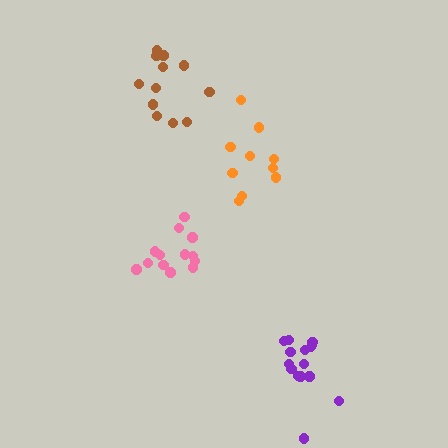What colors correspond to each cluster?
The clusters are colored: brown, purple, orange, pink.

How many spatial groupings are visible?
There are 4 spatial groupings.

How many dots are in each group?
Group 1: 12 dots, Group 2: 15 dots, Group 3: 10 dots, Group 4: 13 dots (50 total).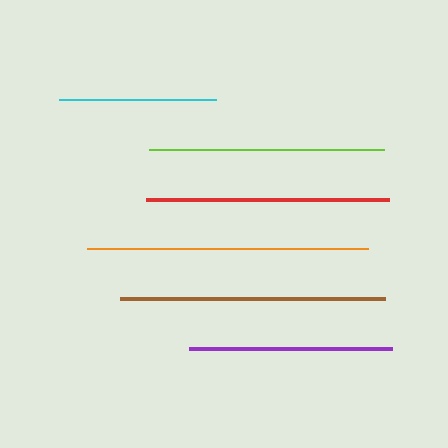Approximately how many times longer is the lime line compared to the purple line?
The lime line is approximately 1.2 times the length of the purple line.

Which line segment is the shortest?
The cyan line is the shortest at approximately 157 pixels.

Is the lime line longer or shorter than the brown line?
The brown line is longer than the lime line.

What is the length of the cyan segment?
The cyan segment is approximately 157 pixels long.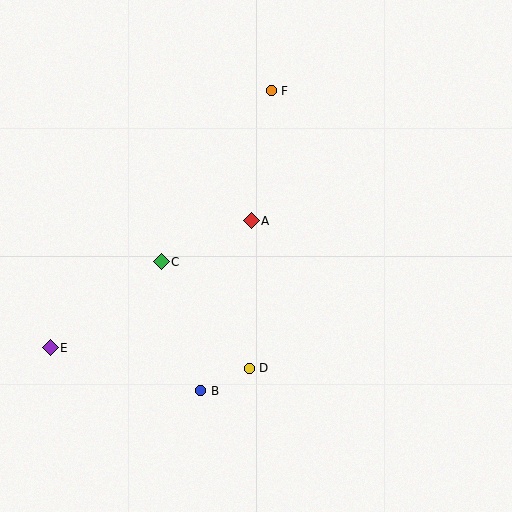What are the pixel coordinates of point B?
Point B is at (201, 391).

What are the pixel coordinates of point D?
Point D is at (249, 368).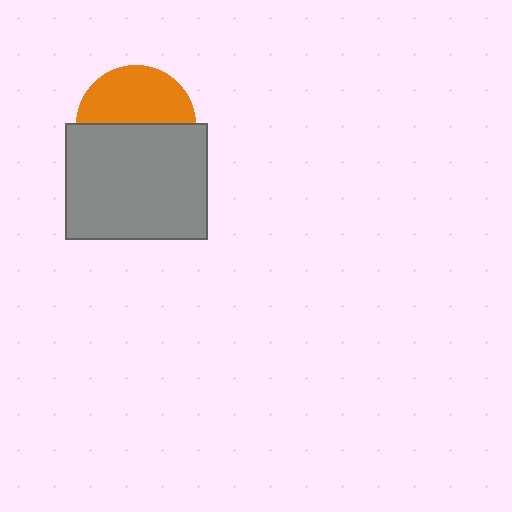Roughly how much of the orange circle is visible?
About half of it is visible (roughly 48%).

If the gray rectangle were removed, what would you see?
You would see the complete orange circle.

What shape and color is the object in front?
The object in front is a gray rectangle.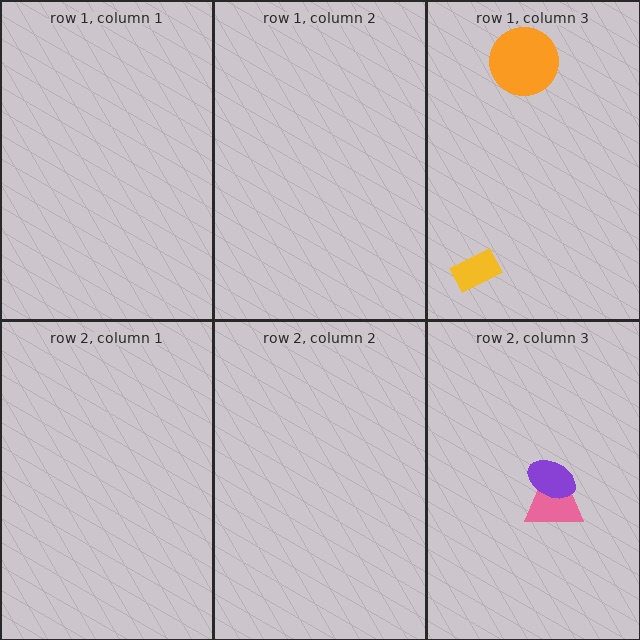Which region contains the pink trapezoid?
The row 2, column 3 region.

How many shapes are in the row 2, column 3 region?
2.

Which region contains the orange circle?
The row 1, column 3 region.